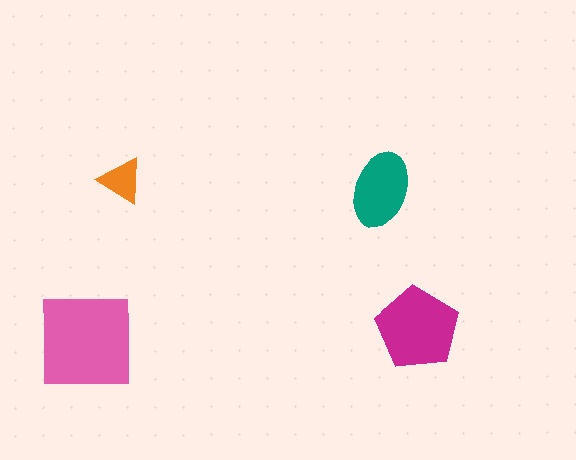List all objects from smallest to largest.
The orange triangle, the teal ellipse, the magenta pentagon, the pink square.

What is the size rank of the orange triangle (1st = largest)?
4th.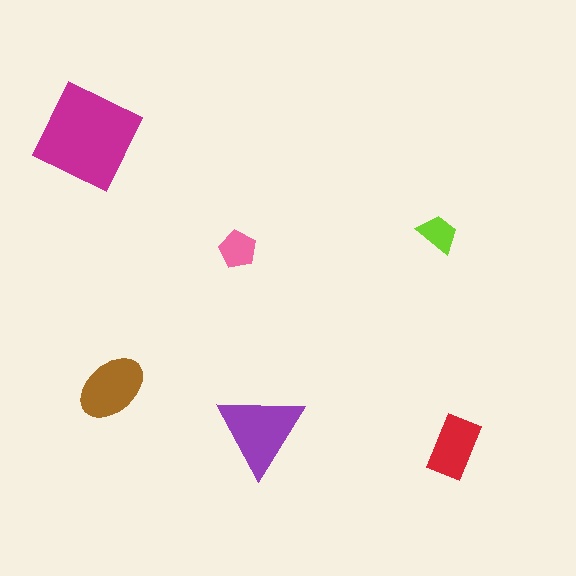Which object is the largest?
The magenta square.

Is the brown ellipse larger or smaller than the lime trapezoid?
Larger.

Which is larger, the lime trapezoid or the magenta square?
The magenta square.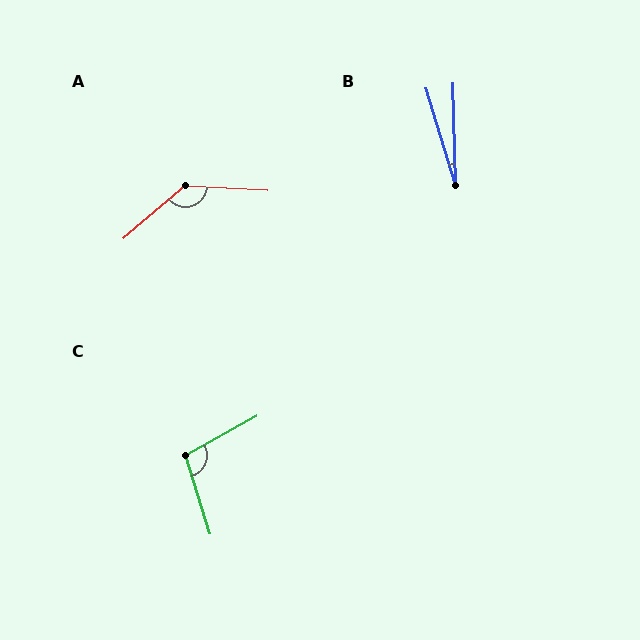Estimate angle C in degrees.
Approximately 102 degrees.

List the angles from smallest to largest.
B (15°), C (102°), A (137°).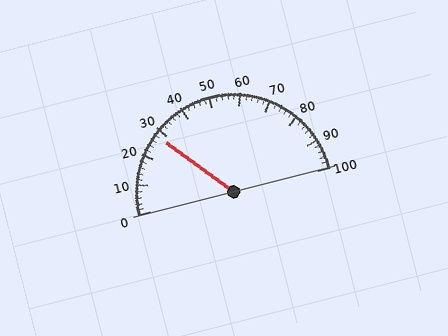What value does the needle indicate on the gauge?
The needle indicates approximately 28.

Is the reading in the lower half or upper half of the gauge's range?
The reading is in the lower half of the range (0 to 100).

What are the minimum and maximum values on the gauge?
The gauge ranges from 0 to 100.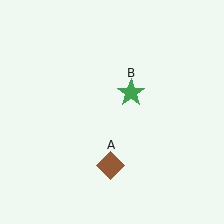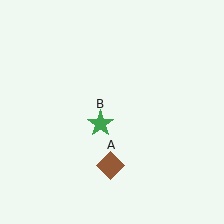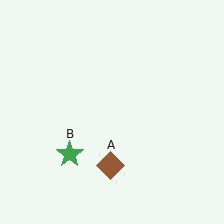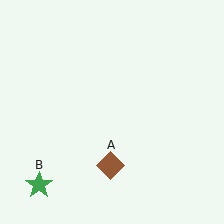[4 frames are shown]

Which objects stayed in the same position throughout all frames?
Brown diamond (object A) remained stationary.